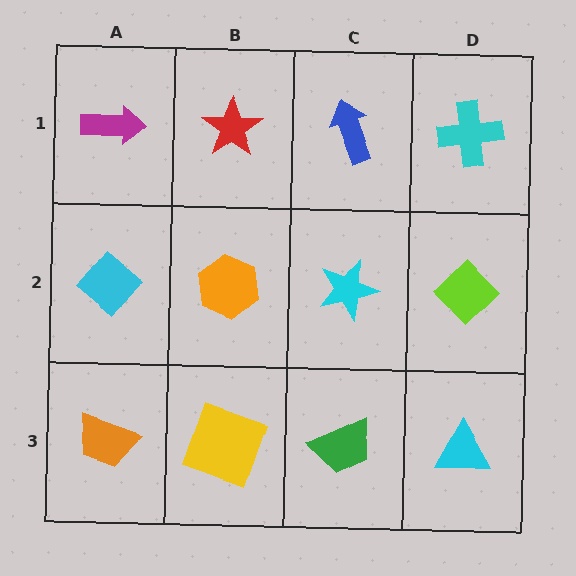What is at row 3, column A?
An orange trapezoid.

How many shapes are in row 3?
4 shapes.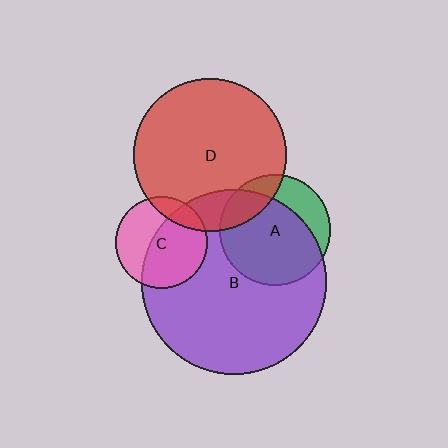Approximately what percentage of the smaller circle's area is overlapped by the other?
Approximately 15%.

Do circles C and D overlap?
Yes.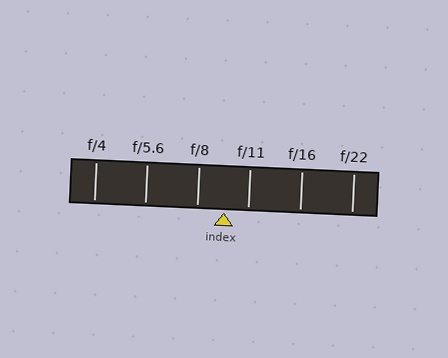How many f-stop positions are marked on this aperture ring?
There are 6 f-stop positions marked.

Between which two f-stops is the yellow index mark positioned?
The index mark is between f/8 and f/11.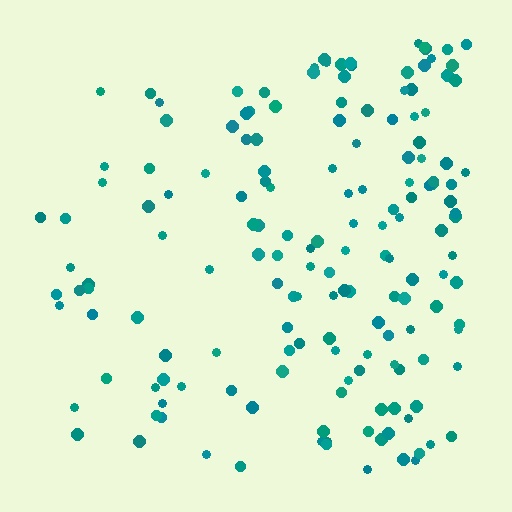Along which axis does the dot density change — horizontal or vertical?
Horizontal.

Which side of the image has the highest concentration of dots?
The right.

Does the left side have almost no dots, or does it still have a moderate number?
Still a moderate number, just noticeably fewer than the right.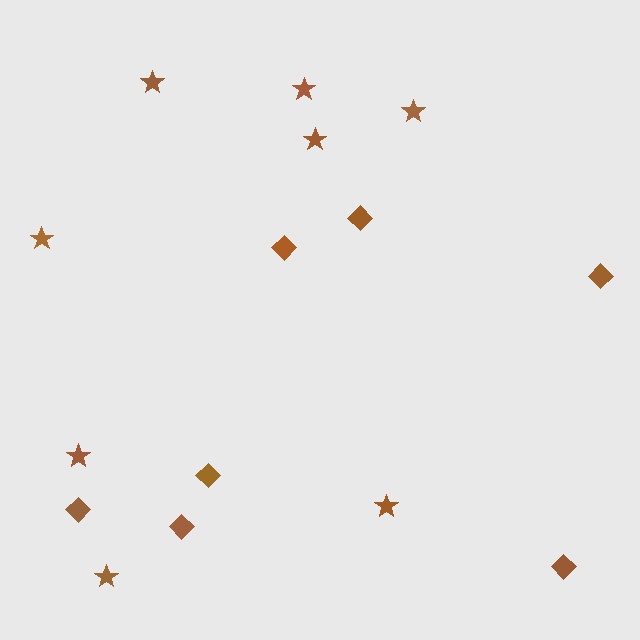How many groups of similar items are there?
There are 2 groups: one group of diamonds (7) and one group of stars (8).